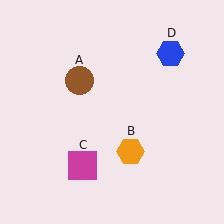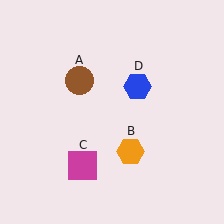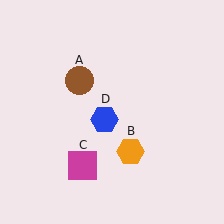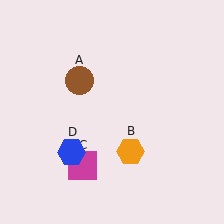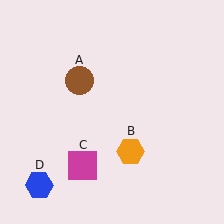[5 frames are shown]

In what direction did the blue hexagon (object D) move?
The blue hexagon (object D) moved down and to the left.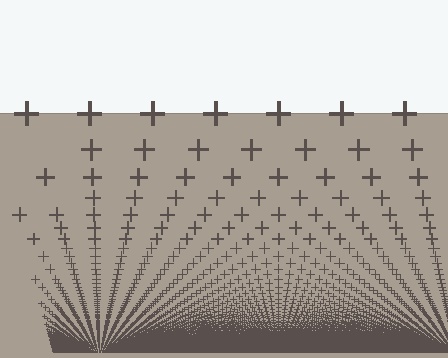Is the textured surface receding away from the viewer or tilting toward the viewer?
The surface appears to tilt toward the viewer. Texture elements get larger and sparser toward the top.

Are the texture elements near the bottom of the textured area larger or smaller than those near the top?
Smaller. The gradient is inverted — elements near the bottom are smaller and denser.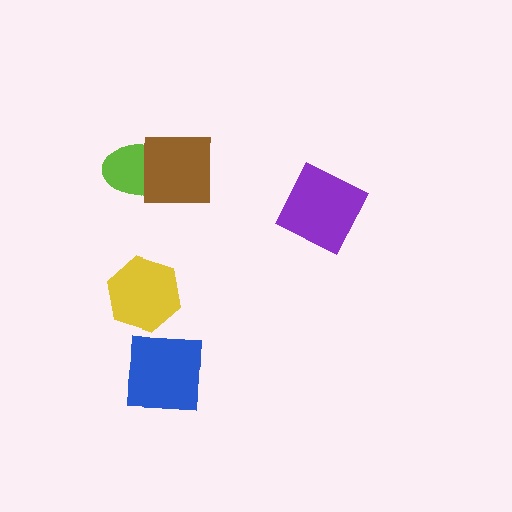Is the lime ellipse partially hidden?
Yes, it is partially covered by another shape.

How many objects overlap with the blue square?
0 objects overlap with the blue square.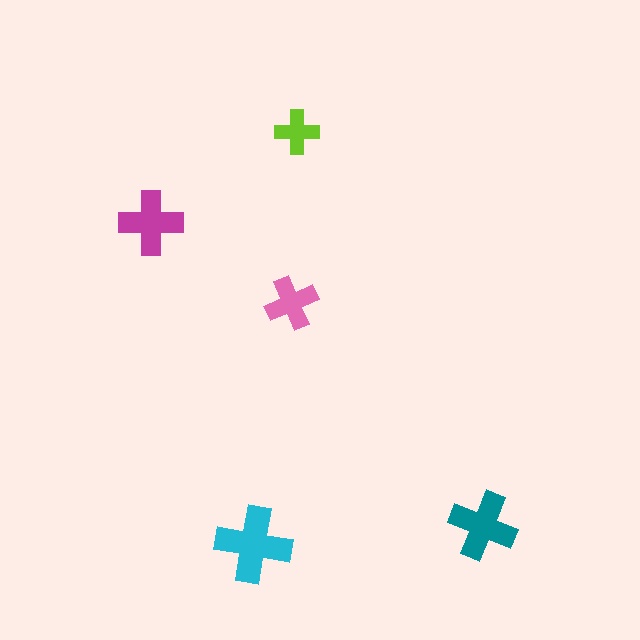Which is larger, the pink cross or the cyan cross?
The cyan one.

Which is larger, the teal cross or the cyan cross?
The cyan one.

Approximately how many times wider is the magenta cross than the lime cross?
About 1.5 times wider.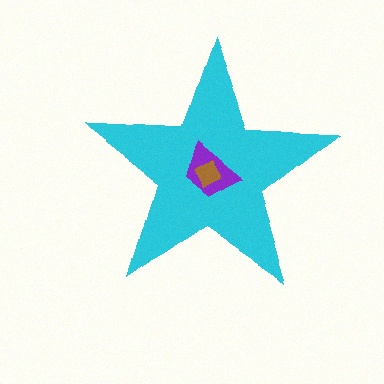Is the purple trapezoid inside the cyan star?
Yes.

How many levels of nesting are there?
3.